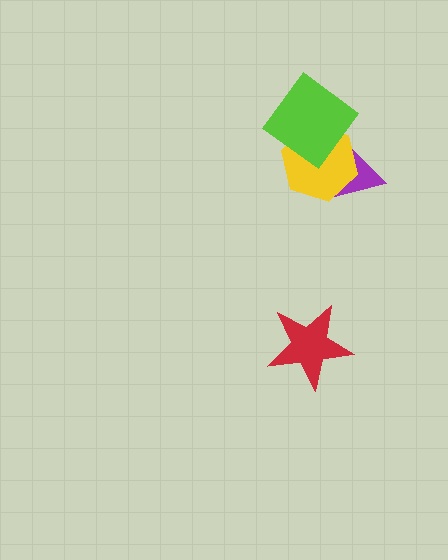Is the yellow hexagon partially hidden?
Yes, it is partially covered by another shape.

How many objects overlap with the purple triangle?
2 objects overlap with the purple triangle.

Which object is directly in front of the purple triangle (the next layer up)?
The yellow hexagon is directly in front of the purple triangle.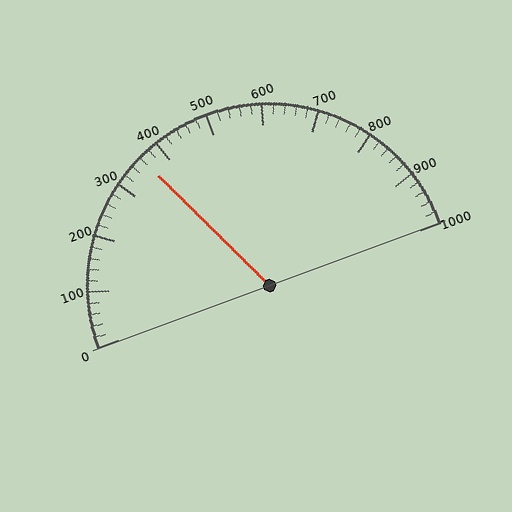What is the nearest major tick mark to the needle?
The nearest major tick mark is 400.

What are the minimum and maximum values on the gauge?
The gauge ranges from 0 to 1000.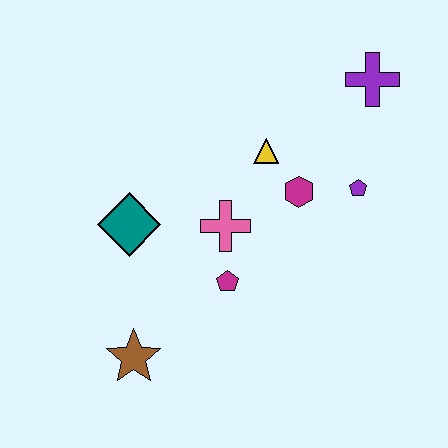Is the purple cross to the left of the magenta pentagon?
No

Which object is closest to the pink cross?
The magenta pentagon is closest to the pink cross.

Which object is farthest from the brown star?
The purple cross is farthest from the brown star.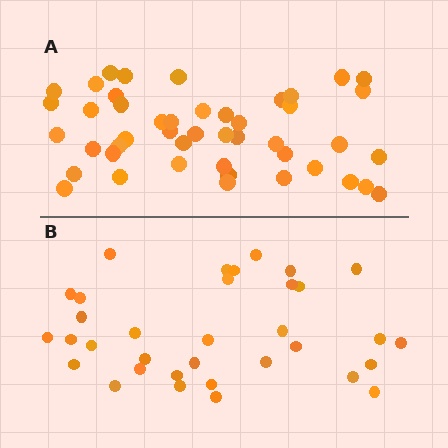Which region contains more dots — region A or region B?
Region A (the top region) has more dots.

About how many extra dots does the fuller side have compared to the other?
Region A has roughly 12 or so more dots than region B.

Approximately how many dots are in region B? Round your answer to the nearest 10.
About 30 dots. (The exact count is 34, which rounds to 30.)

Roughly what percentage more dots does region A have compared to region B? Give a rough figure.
About 35% more.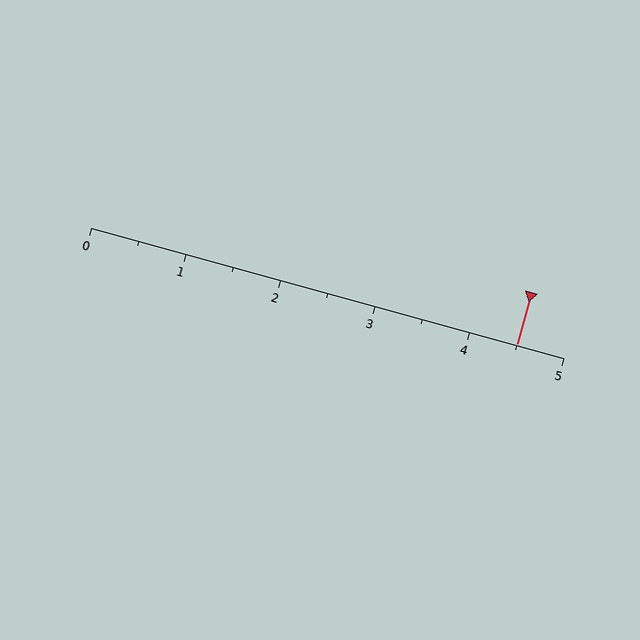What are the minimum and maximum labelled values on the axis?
The axis runs from 0 to 5.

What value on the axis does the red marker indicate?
The marker indicates approximately 4.5.